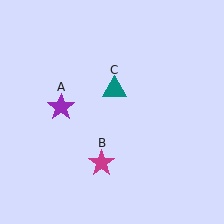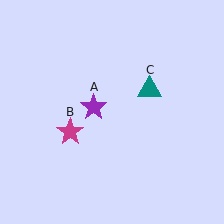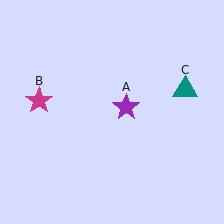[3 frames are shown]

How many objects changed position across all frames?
3 objects changed position: purple star (object A), magenta star (object B), teal triangle (object C).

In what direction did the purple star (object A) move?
The purple star (object A) moved right.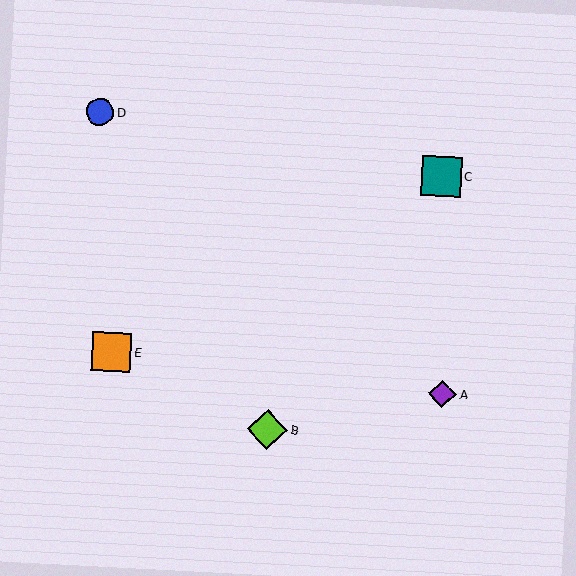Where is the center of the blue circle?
The center of the blue circle is at (100, 112).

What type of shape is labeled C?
Shape C is a teal square.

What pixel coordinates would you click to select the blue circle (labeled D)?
Click at (100, 112) to select the blue circle D.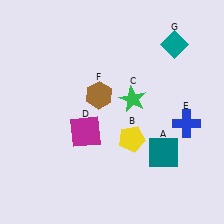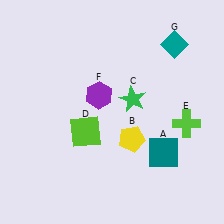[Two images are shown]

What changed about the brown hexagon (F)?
In Image 1, F is brown. In Image 2, it changed to purple.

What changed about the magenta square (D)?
In Image 1, D is magenta. In Image 2, it changed to lime.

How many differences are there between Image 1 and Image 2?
There are 3 differences between the two images.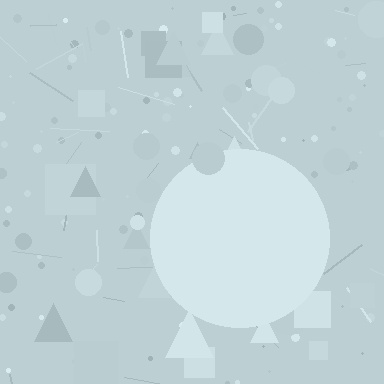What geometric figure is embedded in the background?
A circle is embedded in the background.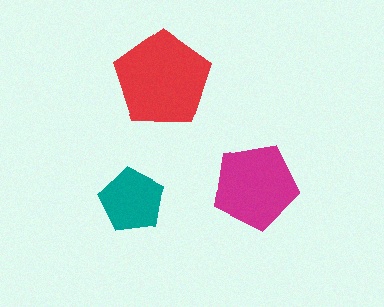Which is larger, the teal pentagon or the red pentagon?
The red one.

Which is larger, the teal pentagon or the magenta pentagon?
The magenta one.